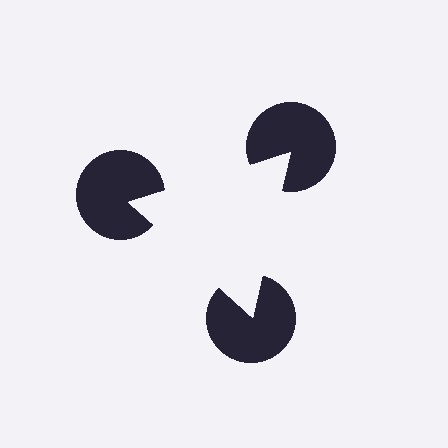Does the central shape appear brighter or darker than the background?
It typically appears slightly brighter than the background, even though no actual brightness change is drawn.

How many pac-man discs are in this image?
There are 3 — one at each vertex of the illusory triangle.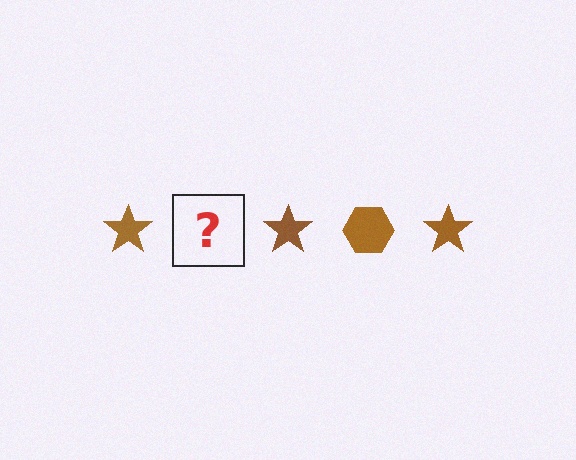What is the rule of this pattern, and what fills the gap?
The rule is that the pattern cycles through star, hexagon shapes in brown. The gap should be filled with a brown hexagon.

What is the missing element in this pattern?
The missing element is a brown hexagon.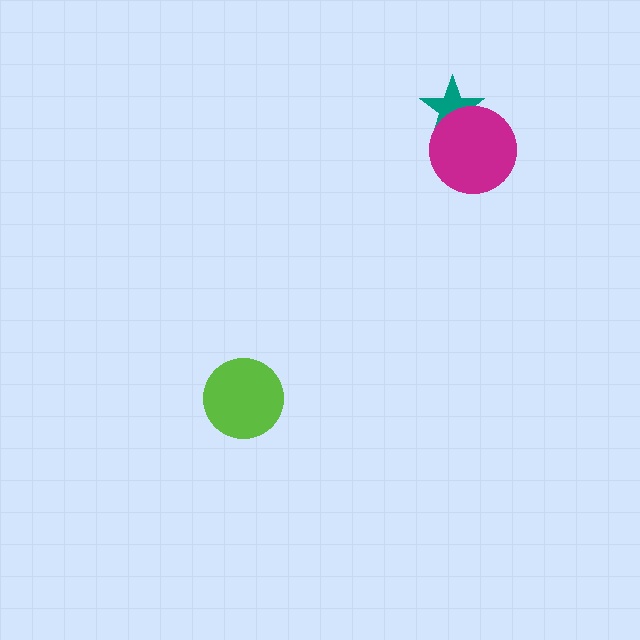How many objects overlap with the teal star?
1 object overlaps with the teal star.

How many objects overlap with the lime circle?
0 objects overlap with the lime circle.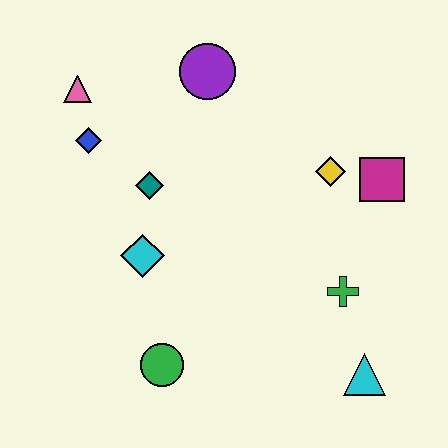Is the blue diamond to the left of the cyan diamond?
Yes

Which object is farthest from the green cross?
The pink triangle is farthest from the green cross.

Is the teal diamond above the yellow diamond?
No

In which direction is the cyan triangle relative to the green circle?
The cyan triangle is to the right of the green circle.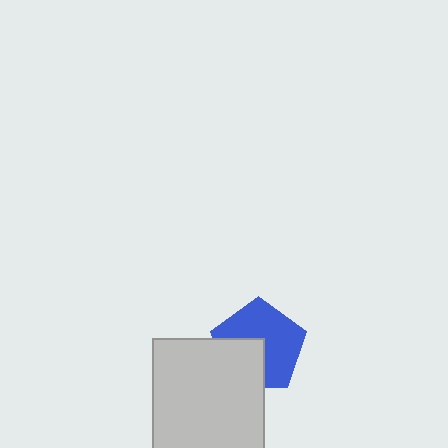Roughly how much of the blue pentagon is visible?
About half of it is visible (roughly 63%).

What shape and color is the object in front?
The object in front is a light gray square.